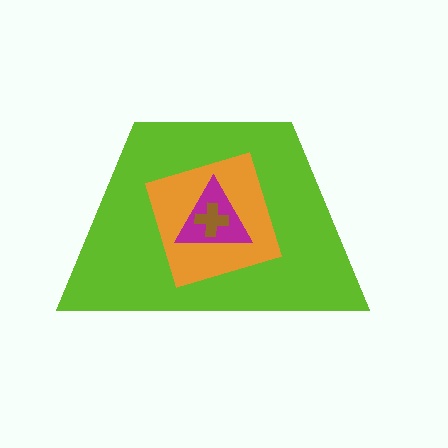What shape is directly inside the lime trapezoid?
The orange square.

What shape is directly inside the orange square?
The magenta triangle.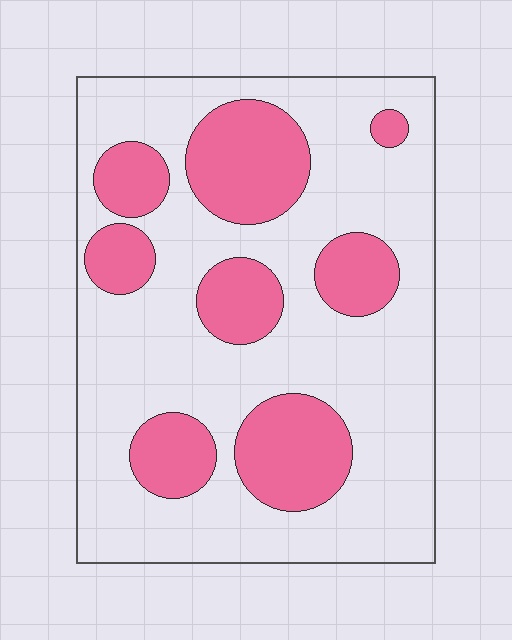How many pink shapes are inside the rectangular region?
8.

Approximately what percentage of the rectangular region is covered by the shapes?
Approximately 30%.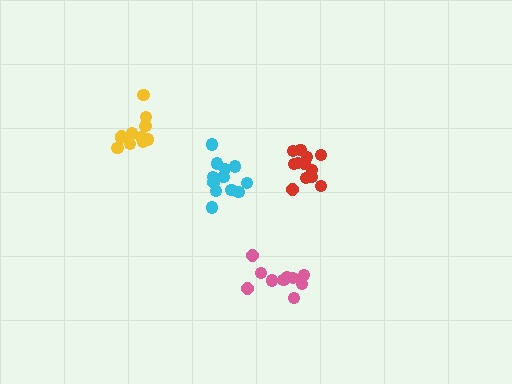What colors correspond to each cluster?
The clusters are colored: cyan, yellow, red, pink.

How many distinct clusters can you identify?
There are 4 distinct clusters.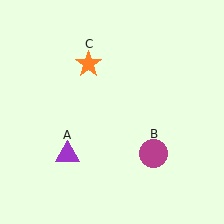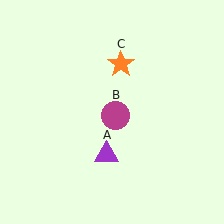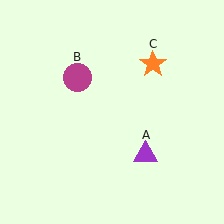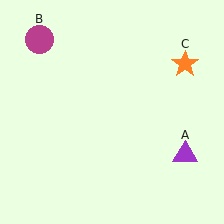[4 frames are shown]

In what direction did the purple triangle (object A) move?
The purple triangle (object A) moved right.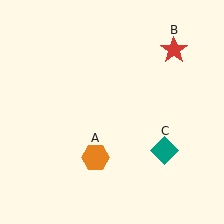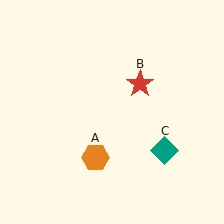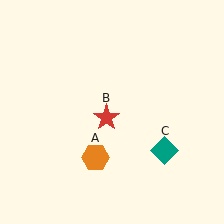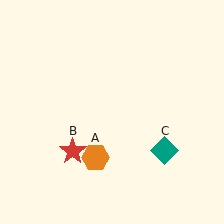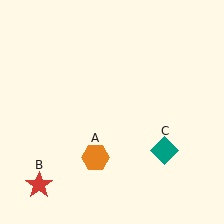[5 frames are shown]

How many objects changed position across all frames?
1 object changed position: red star (object B).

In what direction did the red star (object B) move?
The red star (object B) moved down and to the left.